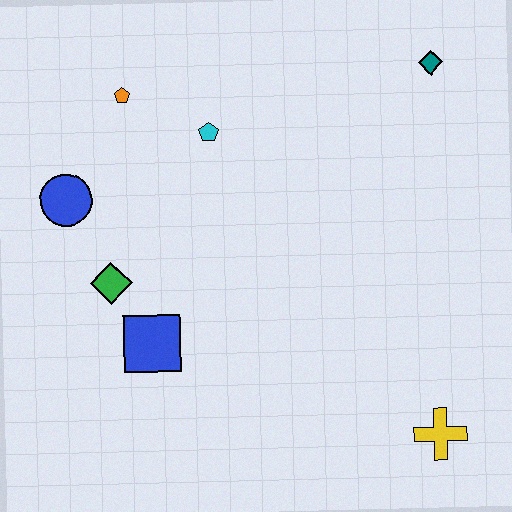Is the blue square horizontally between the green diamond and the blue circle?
No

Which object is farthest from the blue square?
The teal diamond is farthest from the blue square.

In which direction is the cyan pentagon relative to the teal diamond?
The cyan pentagon is to the left of the teal diamond.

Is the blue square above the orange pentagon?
No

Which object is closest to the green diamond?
The blue square is closest to the green diamond.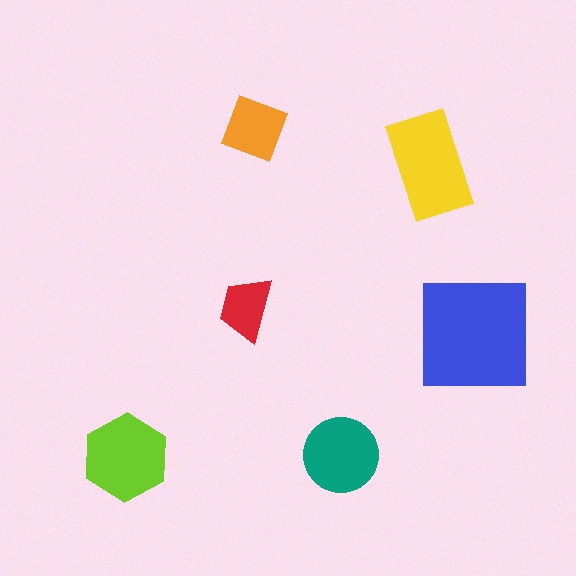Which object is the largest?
The blue square.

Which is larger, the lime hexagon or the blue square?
The blue square.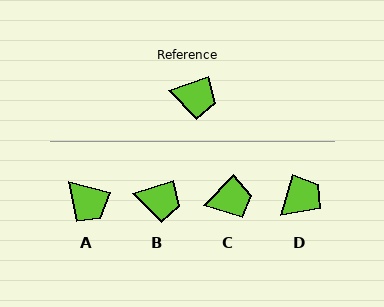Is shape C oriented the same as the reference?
No, it is off by about 27 degrees.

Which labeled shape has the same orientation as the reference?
B.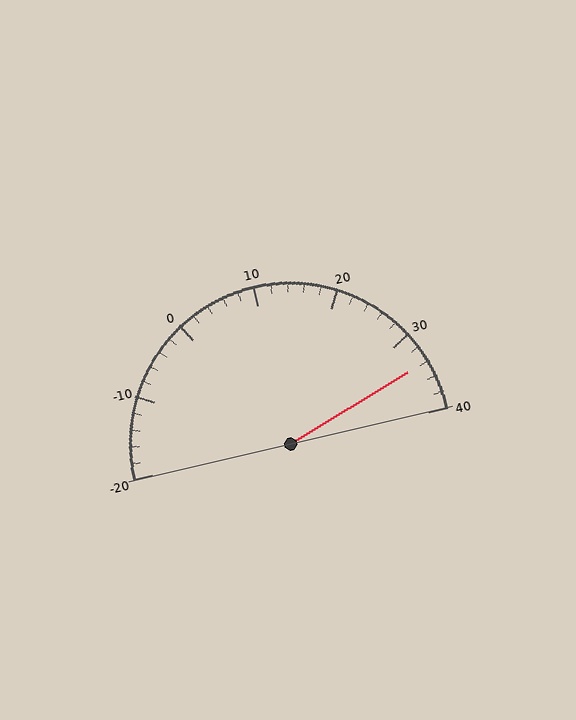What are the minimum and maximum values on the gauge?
The gauge ranges from -20 to 40.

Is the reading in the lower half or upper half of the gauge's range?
The reading is in the upper half of the range (-20 to 40).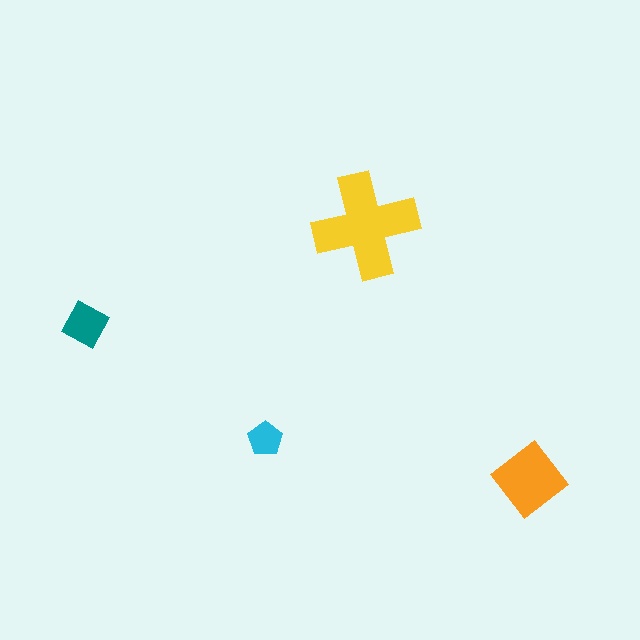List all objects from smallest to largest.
The cyan pentagon, the teal diamond, the orange diamond, the yellow cross.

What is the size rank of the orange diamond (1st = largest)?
2nd.